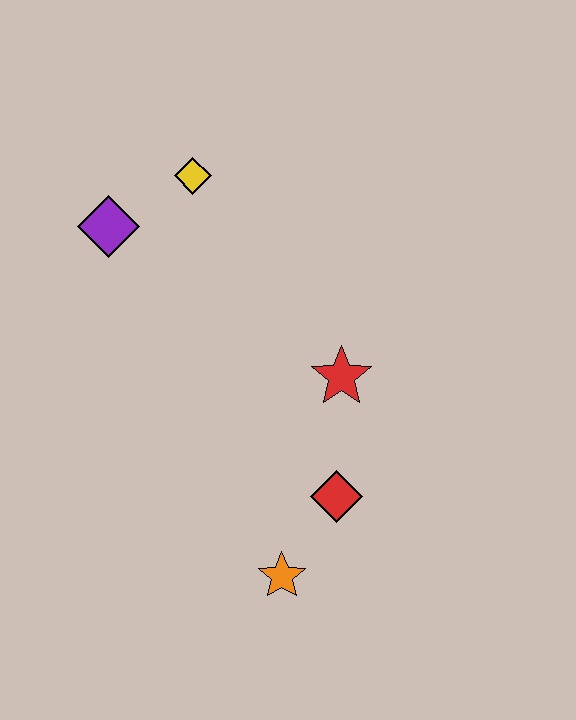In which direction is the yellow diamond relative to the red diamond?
The yellow diamond is above the red diamond.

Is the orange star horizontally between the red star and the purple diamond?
Yes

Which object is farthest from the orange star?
The yellow diamond is farthest from the orange star.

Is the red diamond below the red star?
Yes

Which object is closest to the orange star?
The red diamond is closest to the orange star.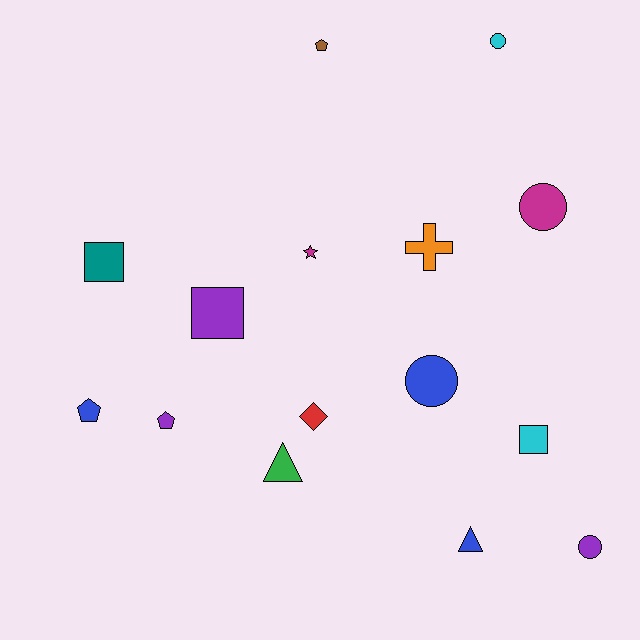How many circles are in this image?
There are 4 circles.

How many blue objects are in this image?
There are 3 blue objects.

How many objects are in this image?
There are 15 objects.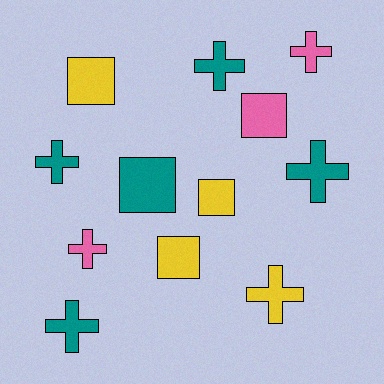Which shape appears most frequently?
Cross, with 7 objects.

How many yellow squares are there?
There are 3 yellow squares.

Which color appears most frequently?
Teal, with 5 objects.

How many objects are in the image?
There are 12 objects.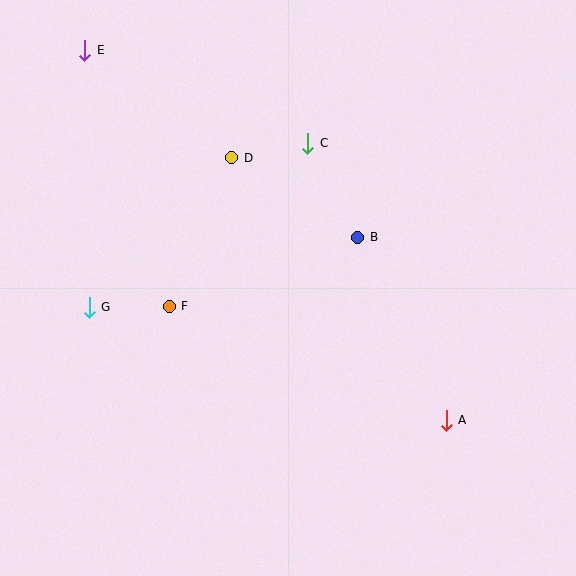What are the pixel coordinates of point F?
Point F is at (169, 306).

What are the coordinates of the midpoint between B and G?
The midpoint between B and G is at (223, 272).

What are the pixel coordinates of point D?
Point D is at (232, 158).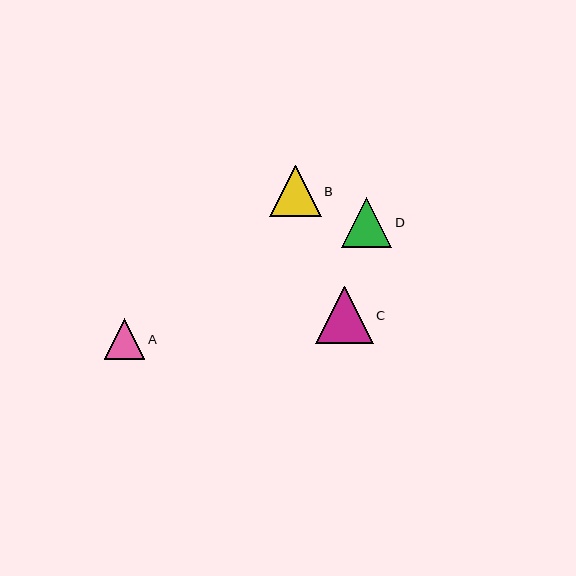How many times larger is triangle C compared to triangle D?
Triangle C is approximately 1.2 times the size of triangle D.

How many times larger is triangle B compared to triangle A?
Triangle B is approximately 1.3 times the size of triangle A.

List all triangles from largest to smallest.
From largest to smallest: C, B, D, A.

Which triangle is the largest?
Triangle C is the largest with a size of approximately 58 pixels.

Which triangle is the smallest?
Triangle A is the smallest with a size of approximately 40 pixels.